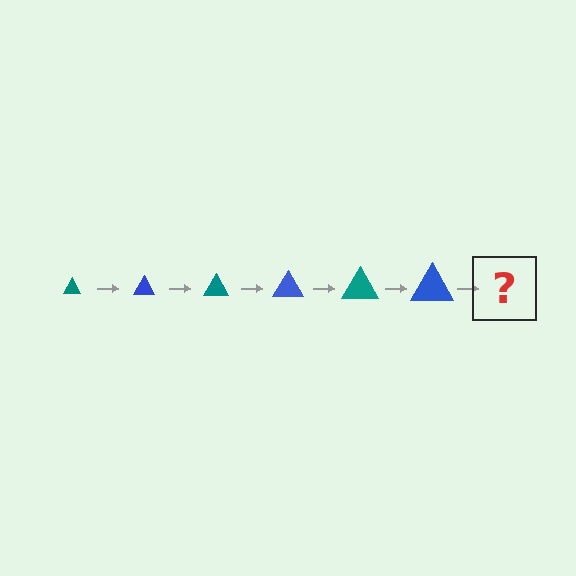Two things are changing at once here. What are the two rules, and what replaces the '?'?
The two rules are that the triangle grows larger each step and the color cycles through teal and blue. The '?' should be a teal triangle, larger than the previous one.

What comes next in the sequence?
The next element should be a teal triangle, larger than the previous one.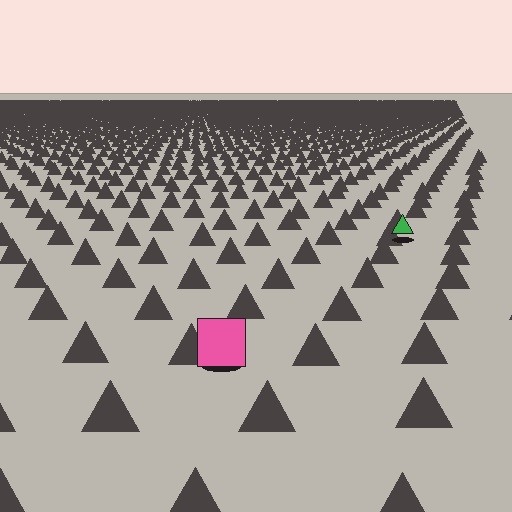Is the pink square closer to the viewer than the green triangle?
Yes. The pink square is closer — you can tell from the texture gradient: the ground texture is coarser near it.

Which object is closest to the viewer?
The pink square is closest. The texture marks near it are larger and more spread out.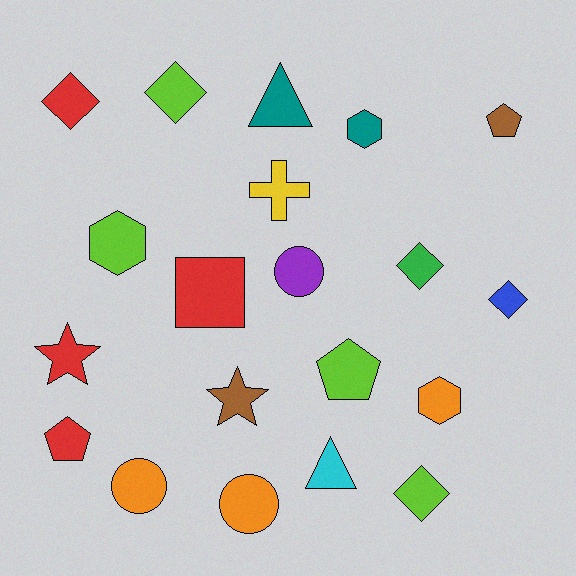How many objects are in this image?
There are 20 objects.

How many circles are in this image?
There are 3 circles.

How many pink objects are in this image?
There are no pink objects.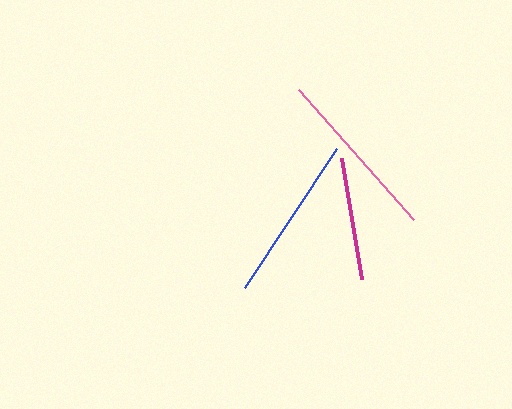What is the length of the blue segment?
The blue segment is approximately 166 pixels long.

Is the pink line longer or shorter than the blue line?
The pink line is longer than the blue line.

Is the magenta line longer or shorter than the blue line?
The blue line is longer than the magenta line.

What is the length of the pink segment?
The pink segment is approximately 173 pixels long.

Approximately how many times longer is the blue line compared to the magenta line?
The blue line is approximately 1.4 times the length of the magenta line.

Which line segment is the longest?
The pink line is the longest at approximately 173 pixels.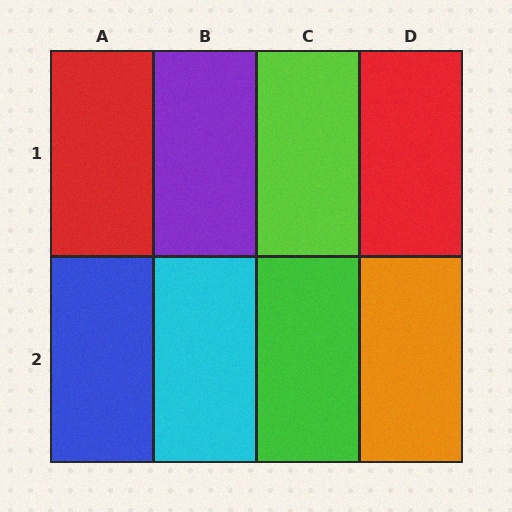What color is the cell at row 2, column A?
Blue.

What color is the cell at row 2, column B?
Cyan.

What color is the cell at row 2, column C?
Green.